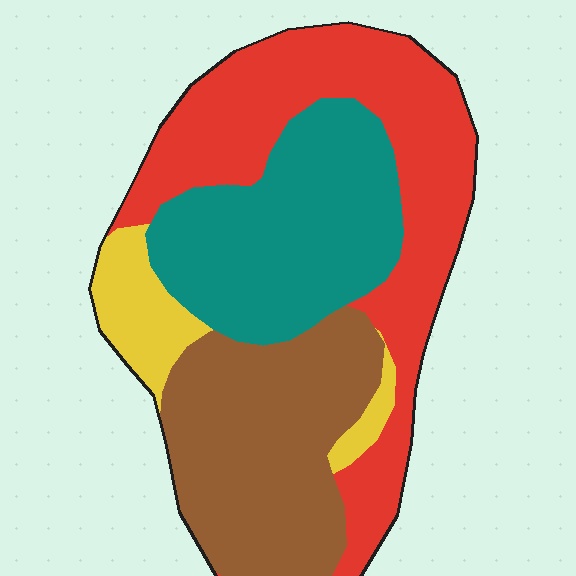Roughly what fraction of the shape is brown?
Brown covers about 30% of the shape.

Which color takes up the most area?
Red, at roughly 35%.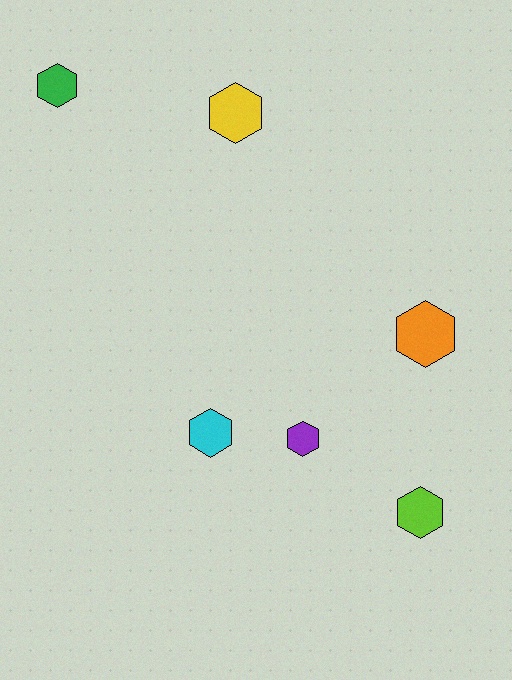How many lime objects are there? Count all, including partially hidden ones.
There is 1 lime object.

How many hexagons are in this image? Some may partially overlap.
There are 6 hexagons.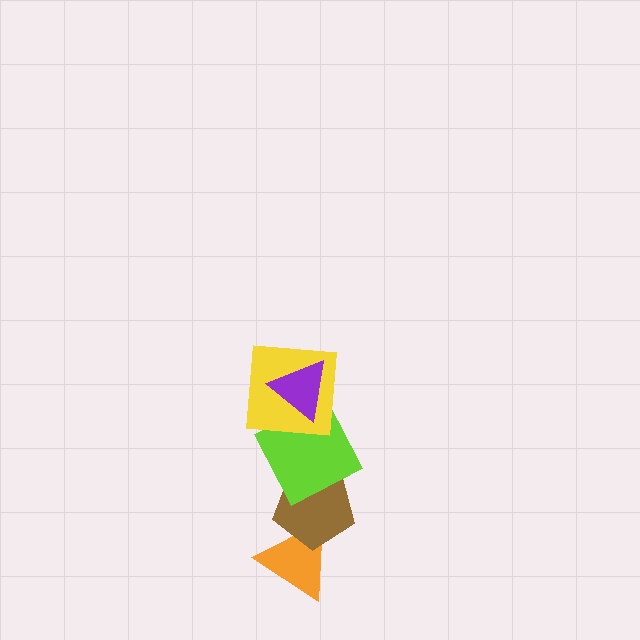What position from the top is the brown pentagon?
The brown pentagon is 4th from the top.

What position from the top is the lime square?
The lime square is 3rd from the top.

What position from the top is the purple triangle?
The purple triangle is 1st from the top.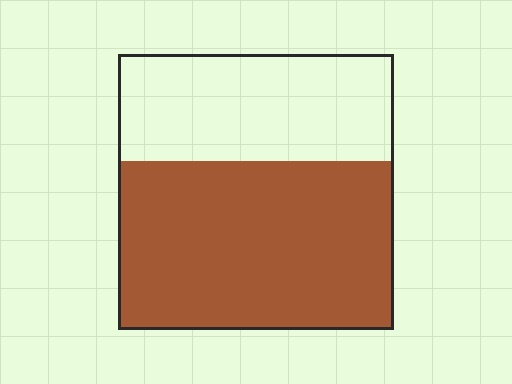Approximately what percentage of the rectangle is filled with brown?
Approximately 60%.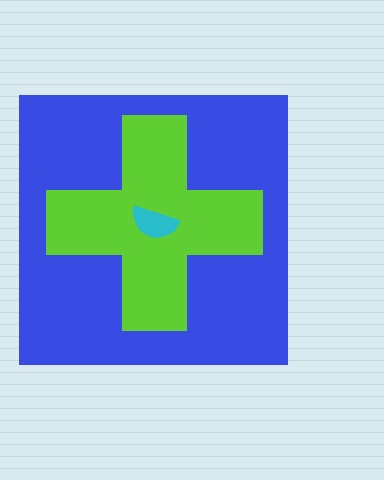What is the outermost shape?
The blue square.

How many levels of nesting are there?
3.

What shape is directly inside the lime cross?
The cyan semicircle.